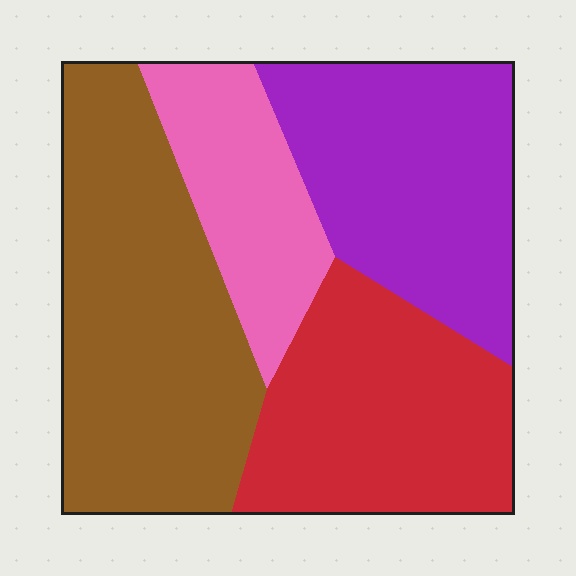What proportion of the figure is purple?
Purple covers 26% of the figure.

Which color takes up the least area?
Pink, at roughly 15%.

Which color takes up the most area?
Brown, at roughly 35%.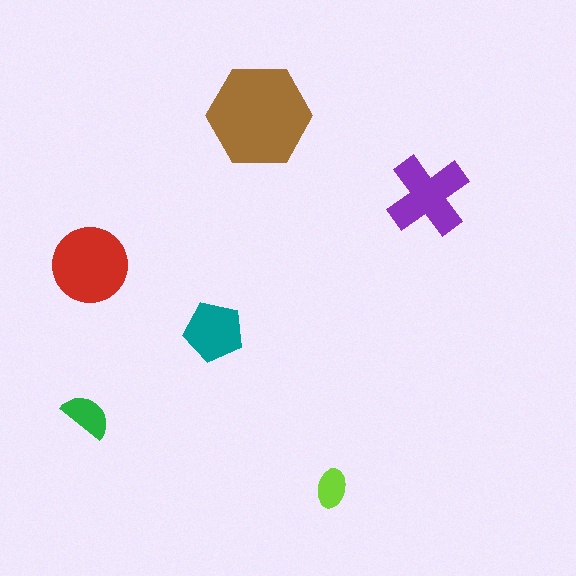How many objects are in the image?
There are 6 objects in the image.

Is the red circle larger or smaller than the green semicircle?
Larger.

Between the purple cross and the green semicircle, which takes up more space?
The purple cross.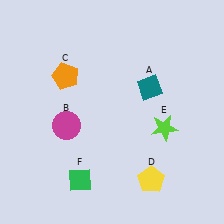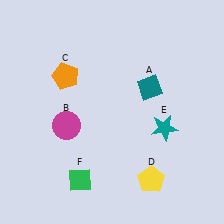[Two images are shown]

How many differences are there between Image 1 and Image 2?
There is 1 difference between the two images.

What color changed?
The star (E) changed from lime in Image 1 to teal in Image 2.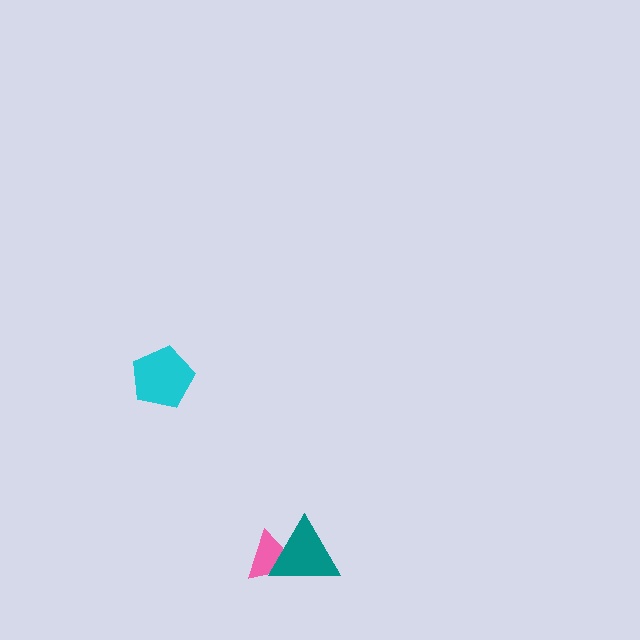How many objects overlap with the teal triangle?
1 object overlaps with the teal triangle.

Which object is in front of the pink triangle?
The teal triangle is in front of the pink triangle.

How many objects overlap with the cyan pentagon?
0 objects overlap with the cyan pentagon.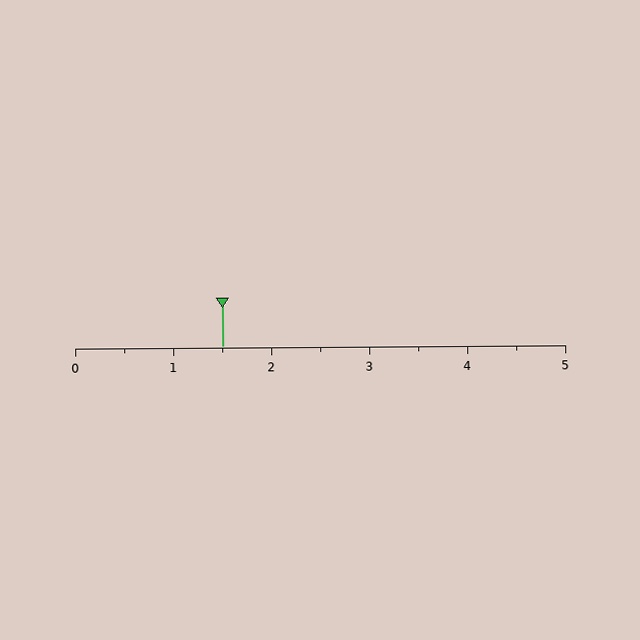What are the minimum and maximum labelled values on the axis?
The axis runs from 0 to 5.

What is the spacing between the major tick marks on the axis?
The major ticks are spaced 1 apart.